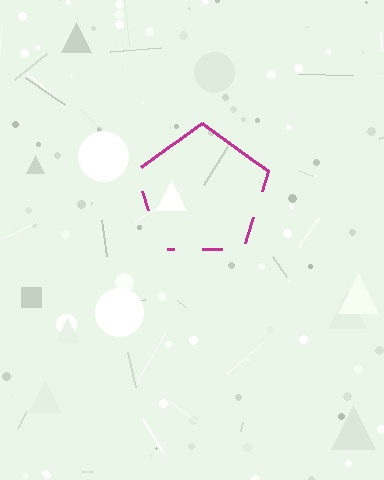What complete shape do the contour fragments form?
The contour fragments form a pentagon.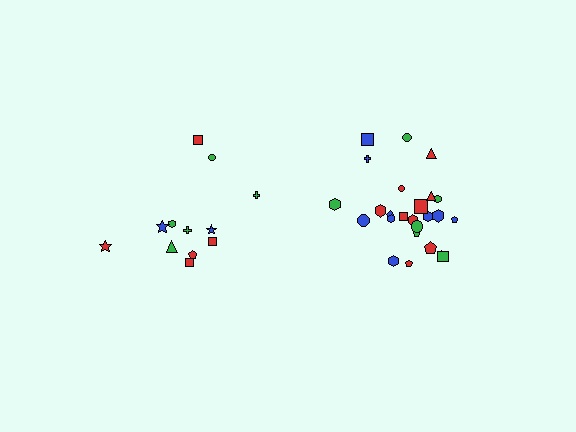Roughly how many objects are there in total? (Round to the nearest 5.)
Roughly 35 objects in total.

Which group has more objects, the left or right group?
The right group.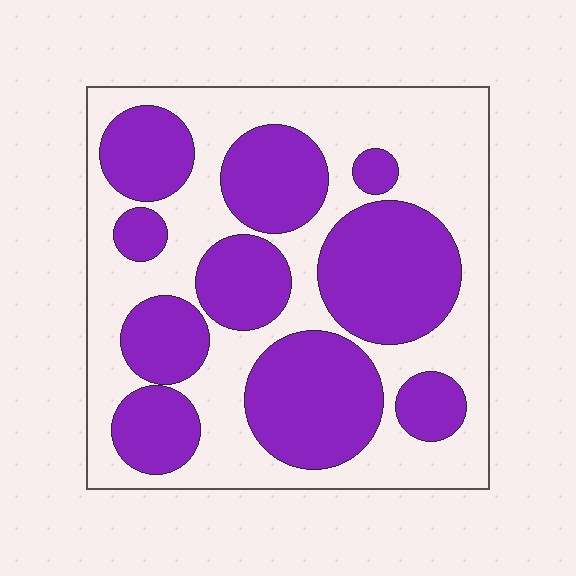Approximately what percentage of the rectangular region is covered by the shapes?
Approximately 45%.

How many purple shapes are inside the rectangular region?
10.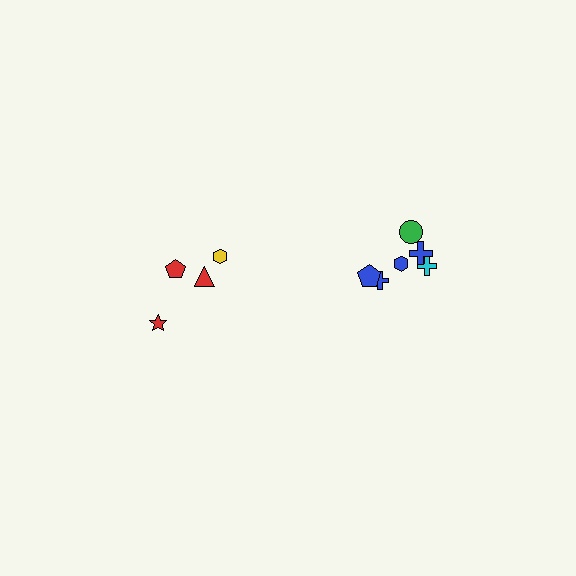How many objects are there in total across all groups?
There are 10 objects.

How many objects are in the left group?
There are 4 objects.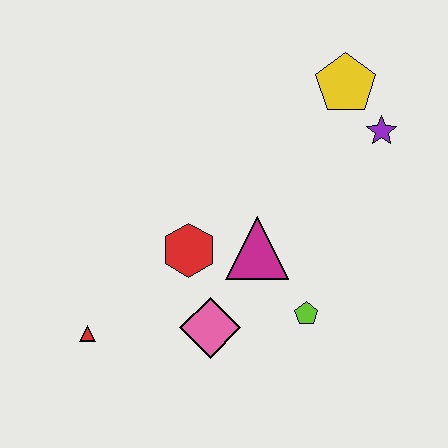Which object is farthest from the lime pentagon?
The yellow pentagon is farthest from the lime pentagon.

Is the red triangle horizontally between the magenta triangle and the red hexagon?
No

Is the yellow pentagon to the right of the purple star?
No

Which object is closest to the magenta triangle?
The red hexagon is closest to the magenta triangle.